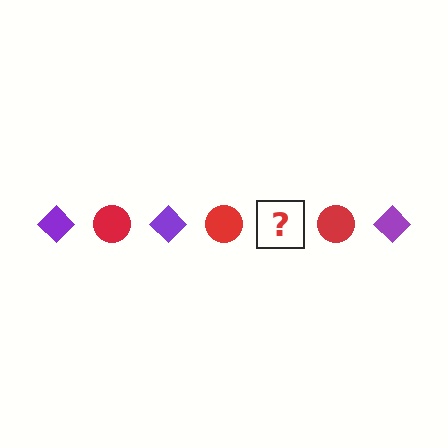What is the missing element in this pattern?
The missing element is a purple diamond.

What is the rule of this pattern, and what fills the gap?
The rule is that the pattern alternates between purple diamond and red circle. The gap should be filled with a purple diamond.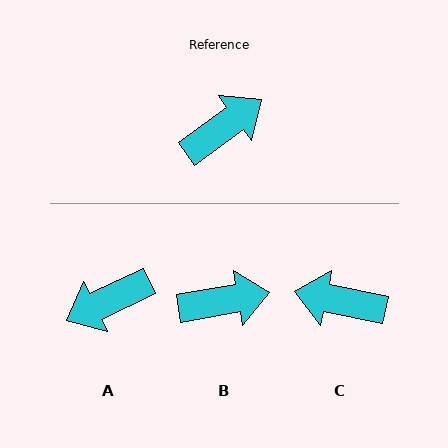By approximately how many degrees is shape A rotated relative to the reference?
Approximately 169 degrees counter-clockwise.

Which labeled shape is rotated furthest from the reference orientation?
A, about 169 degrees away.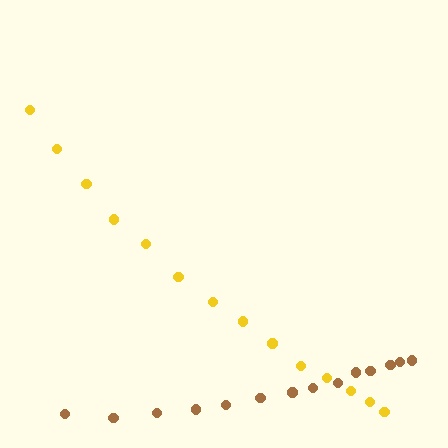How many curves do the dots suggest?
There are 2 distinct paths.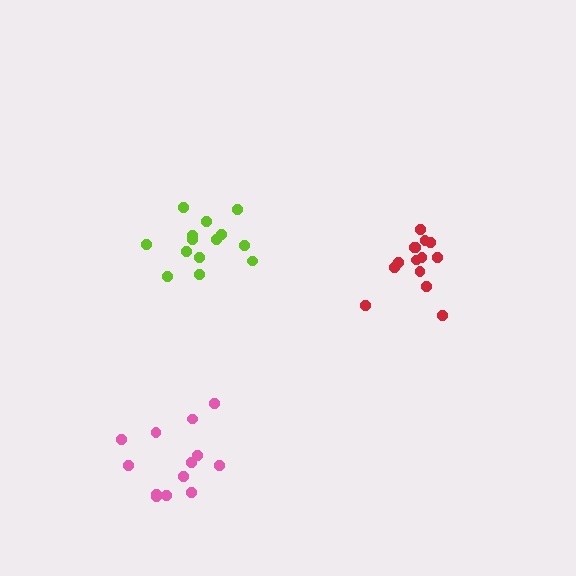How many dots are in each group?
Group 1: 13 dots, Group 2: 14 dots, Group 3: 14 dots (41 total).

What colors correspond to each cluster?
The clusters are colored: pink, lime, red.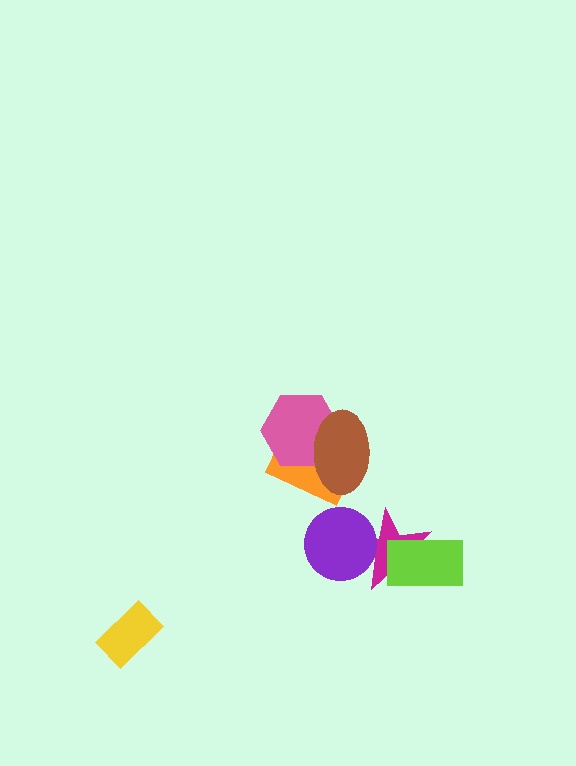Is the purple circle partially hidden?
No, no other shape covers it.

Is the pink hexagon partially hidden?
Yes, it is partially covered by another shape.